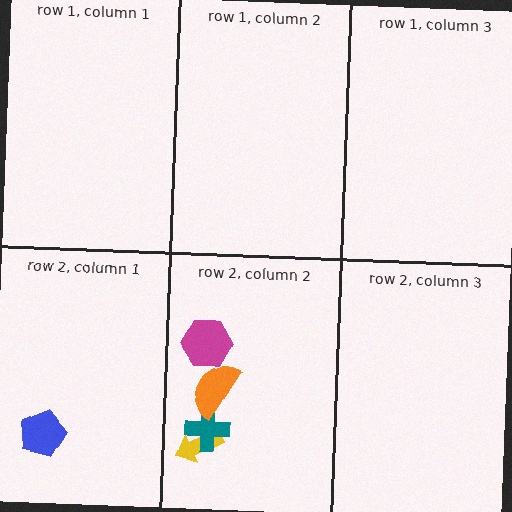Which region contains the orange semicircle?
The row 2, column 2 region.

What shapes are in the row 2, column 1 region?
The blue pentagon.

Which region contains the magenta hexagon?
The row 2, column 2 region.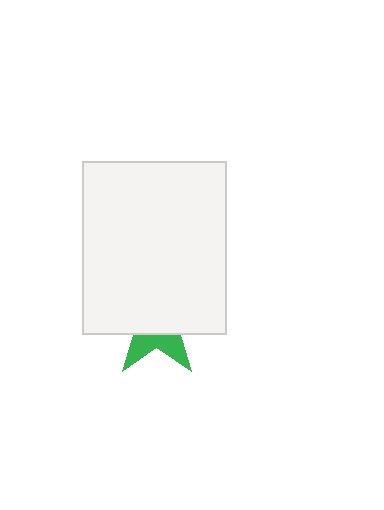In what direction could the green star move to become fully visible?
The green star could move down. That would shift it out from behind the white rectangle entirely.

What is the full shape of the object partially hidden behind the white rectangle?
The partially hidden object is a green star.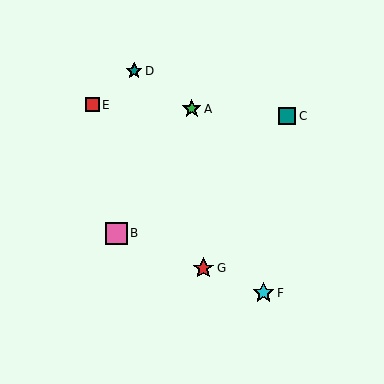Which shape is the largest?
The cyan star (labeled F) is the largest.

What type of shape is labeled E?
Shape E is a red square.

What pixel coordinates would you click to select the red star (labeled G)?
Click at (203, 268) to select the red star G.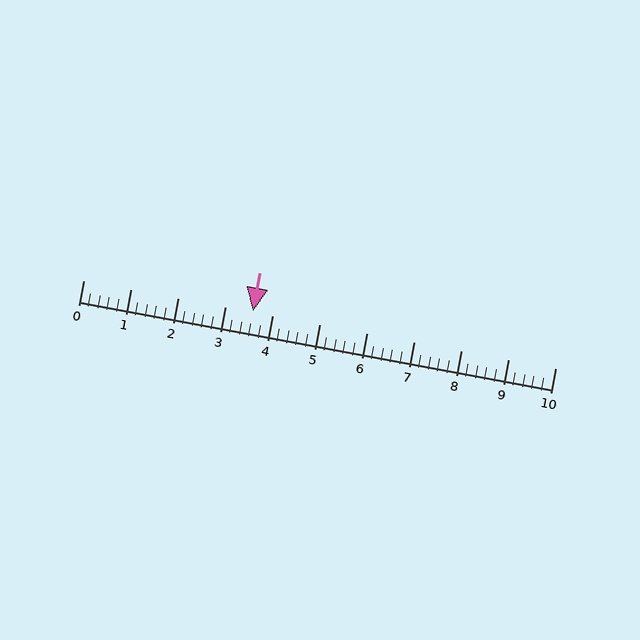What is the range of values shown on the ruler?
The ruler shows values from 0 to 10.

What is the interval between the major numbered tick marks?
The major tick marks are spaced 1 units apart.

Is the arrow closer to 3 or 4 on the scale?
The arrow is closer to 4.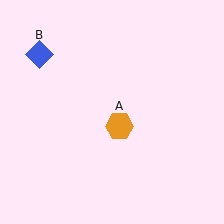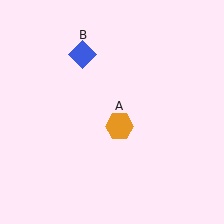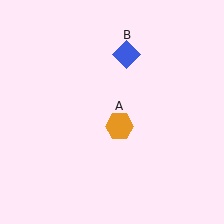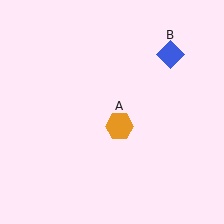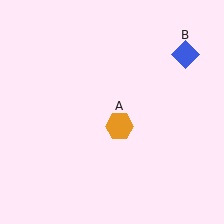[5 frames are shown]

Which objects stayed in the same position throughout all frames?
Orange hexagon (object A) remained stationary.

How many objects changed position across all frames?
1 object changed position: blue diamond (object B).